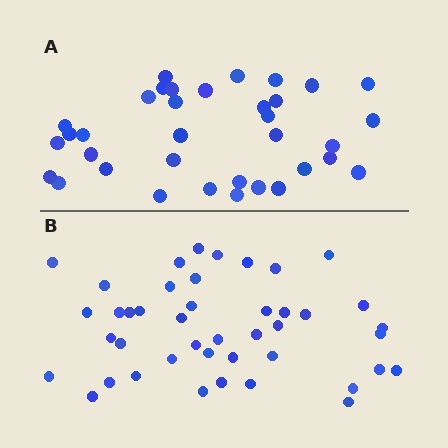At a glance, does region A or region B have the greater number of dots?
Region B (the bottom region) has more dots.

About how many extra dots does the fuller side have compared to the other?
Region B has roughly 8 or so more dots than region A.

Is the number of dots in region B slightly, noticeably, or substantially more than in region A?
Region B has only slightly more — the two regions are fairly close. The ratio is roughly 1.2 to 1.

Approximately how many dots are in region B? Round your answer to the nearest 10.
About 40 dots. (The exact count is 43, which rounds to 40.)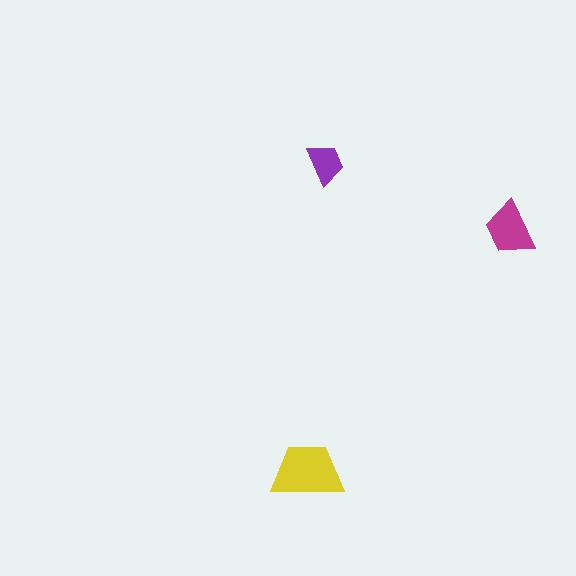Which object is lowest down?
The yellow trapezoid is bottommost.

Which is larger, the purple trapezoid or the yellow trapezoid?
The yellow one.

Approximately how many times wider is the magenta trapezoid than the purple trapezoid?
About 1.5 times wider.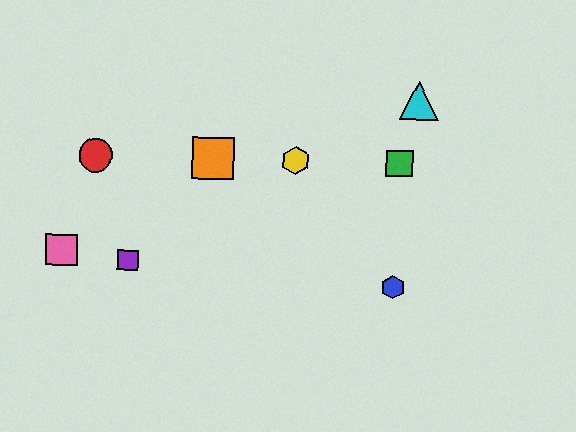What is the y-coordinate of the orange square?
The orange square is at y≈158.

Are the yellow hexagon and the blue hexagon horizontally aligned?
No, the yellow hexagon is at y≈161 and the blue hexagon is at y≈287.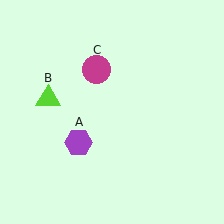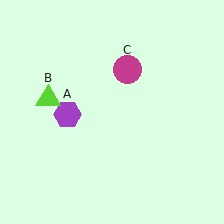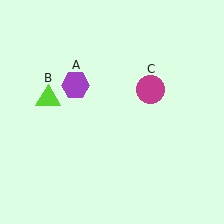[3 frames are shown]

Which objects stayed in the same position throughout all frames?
Lime triangle (object B) remained stationary.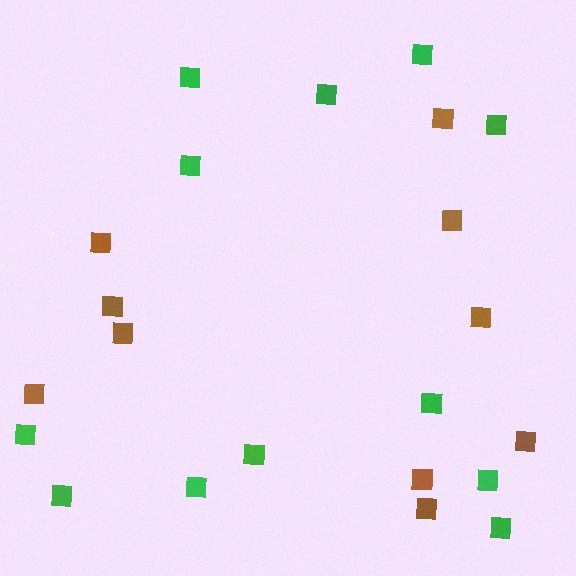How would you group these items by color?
There are 2 groups: one group of brown squares (10) and one group of green squares (12).